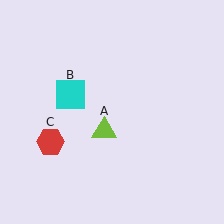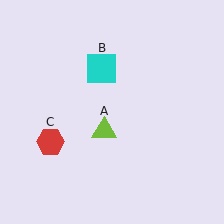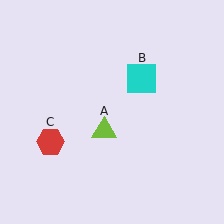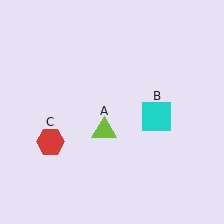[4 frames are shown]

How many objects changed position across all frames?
1 object changed position: cyan square (object B).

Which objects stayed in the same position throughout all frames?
Lime triangle (object A) and red hexagon (object C) remained stationary.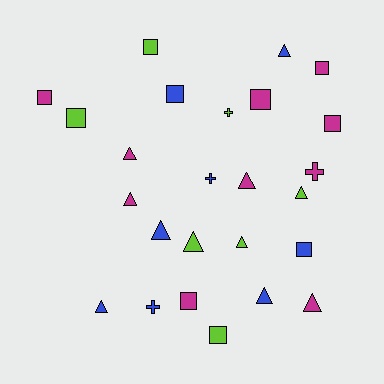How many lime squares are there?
There are 3 lime squares.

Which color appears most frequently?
Magenta, with 10 objects.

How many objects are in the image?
There are 25 objects.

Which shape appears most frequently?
Triangle, with 11 objects.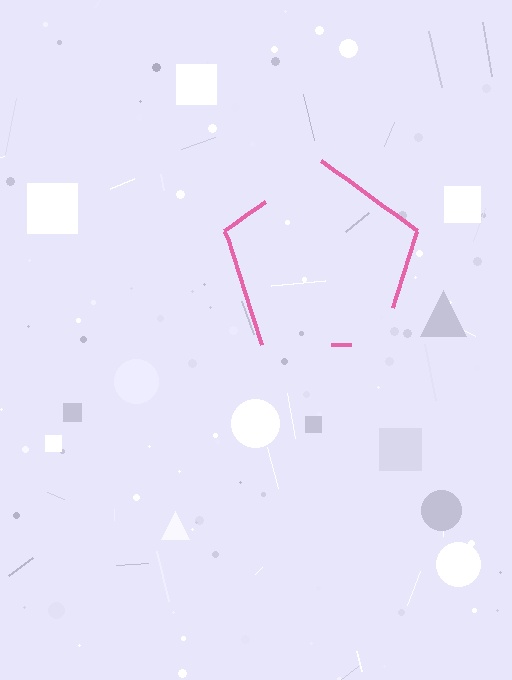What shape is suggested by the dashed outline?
The dashed outline suggests a pentagon.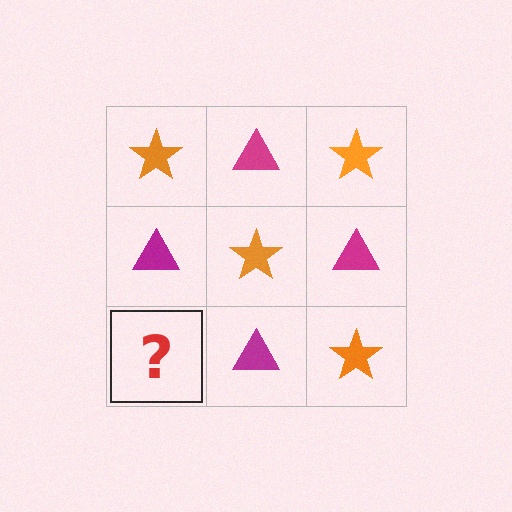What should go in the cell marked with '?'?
The missing cell should contain an orange star.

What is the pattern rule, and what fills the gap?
The rule is that it alternates orange star and magenta triangle in a checkerboard pattern. The gap should be filled with an orange star.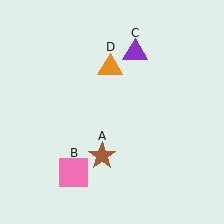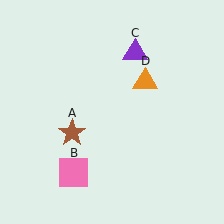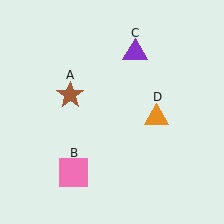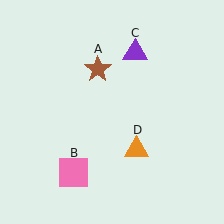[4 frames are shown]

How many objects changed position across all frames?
2 objects changed position: brown star (object A), orange triangle (object D).